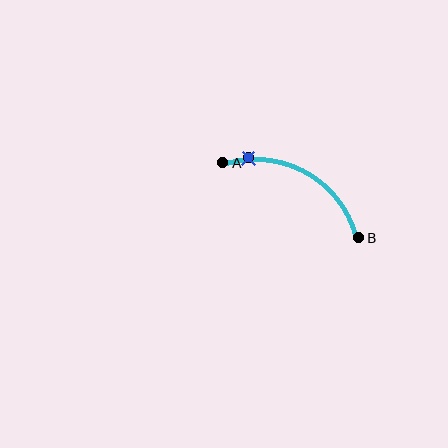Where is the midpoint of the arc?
The arc midpoint is the point on the curve farthest from the straight line joining A and B. It sits above that line.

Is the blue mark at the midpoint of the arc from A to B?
No. The blue mark lies on the arc but is closer to endpoint A. The arc midpoint would be at the point on the curve equidistant along the arc from both A and B.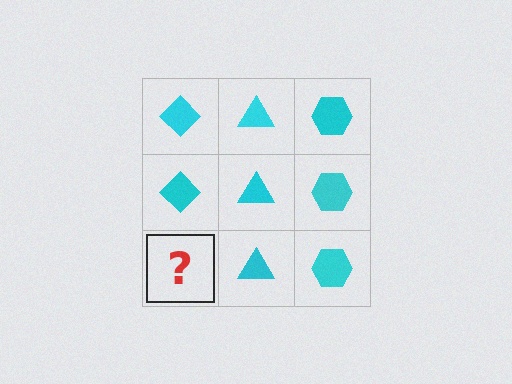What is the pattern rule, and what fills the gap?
The rule is that each column has a consistent shape. The gap should be filled with a cyan diamond.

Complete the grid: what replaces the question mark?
The question mark should be replaced with a cyan diamond.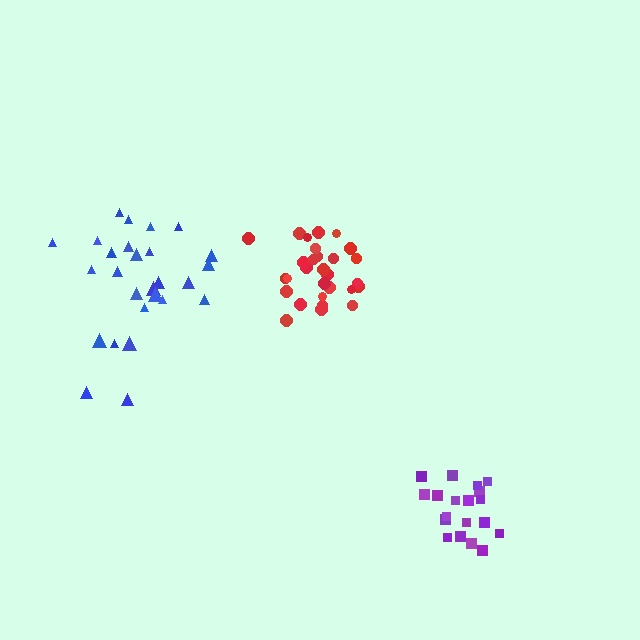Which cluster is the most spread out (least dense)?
Blue.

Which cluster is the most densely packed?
Red.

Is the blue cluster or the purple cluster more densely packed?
Purple.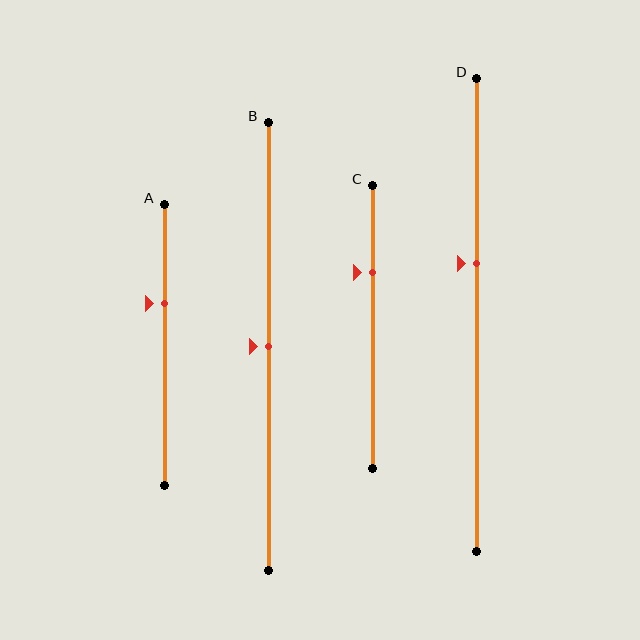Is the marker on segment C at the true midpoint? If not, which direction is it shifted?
No, the marker on segment C is shifted upward by about 19% of the segment length.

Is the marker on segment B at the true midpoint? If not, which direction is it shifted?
Yes, the marker on segment B is at the true midpoint.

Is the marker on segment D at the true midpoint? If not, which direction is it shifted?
No, the marker on segment D is shifted upward by about 11% of the segment length.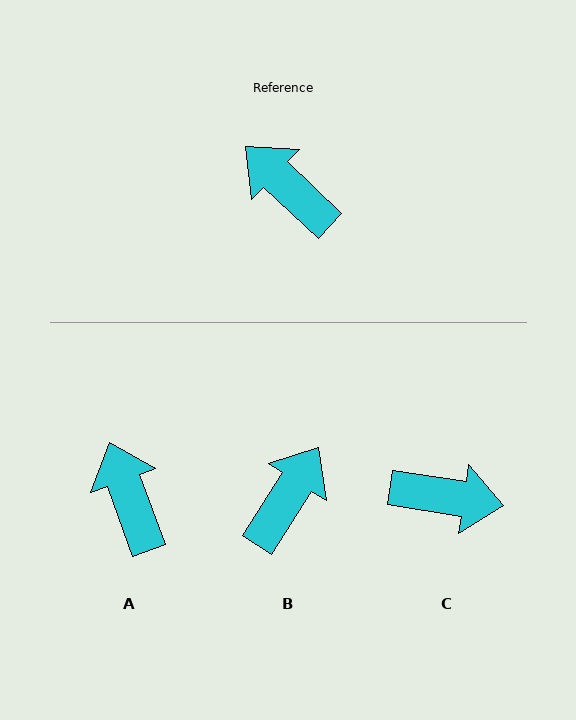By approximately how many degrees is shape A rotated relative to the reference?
Approximately 27 degrees clockwise.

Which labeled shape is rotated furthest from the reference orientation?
C, about 146 degrees away.